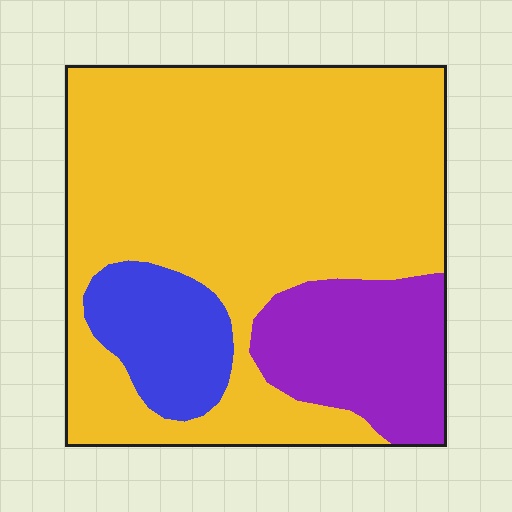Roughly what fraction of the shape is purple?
Purple takes up about one sixth (1/6) of the shape.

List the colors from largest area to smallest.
From largest to smallest: yellow, purple, blue.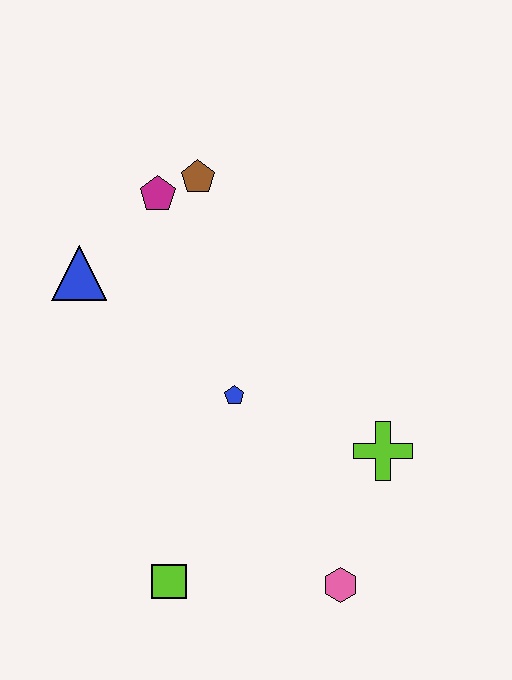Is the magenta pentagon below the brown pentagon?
Yes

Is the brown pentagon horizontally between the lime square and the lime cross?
Yes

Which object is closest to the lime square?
The pink hexagon is closest to the lime square.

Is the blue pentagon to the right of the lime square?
Yes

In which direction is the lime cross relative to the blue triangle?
The lime cross is to the right of the blue triangle.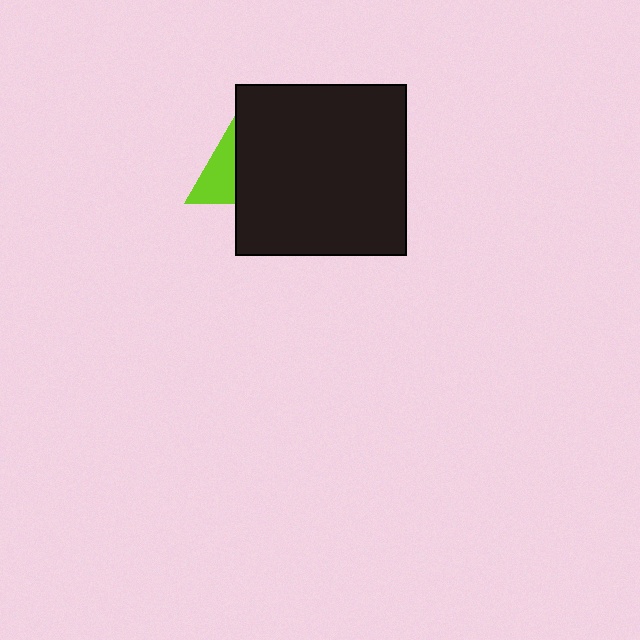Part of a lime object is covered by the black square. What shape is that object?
It is a triangle.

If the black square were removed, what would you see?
You would see the complete lime triangle.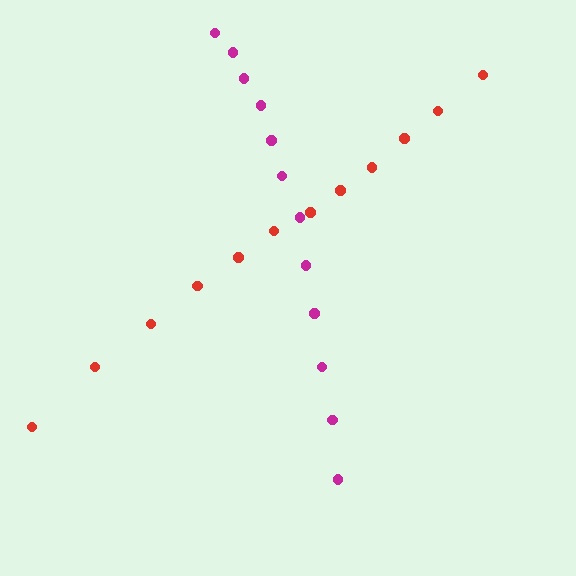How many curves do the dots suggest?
There are 2 distinct paths.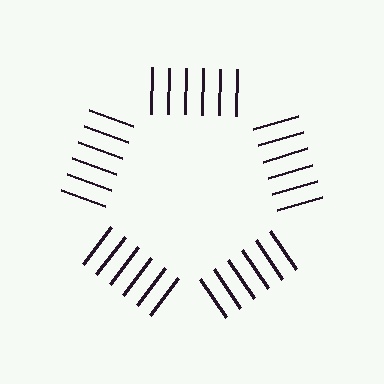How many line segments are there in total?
30 — 6 along each of the 5 edges.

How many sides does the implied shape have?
5 sides — the line-ends trace a pentagon.